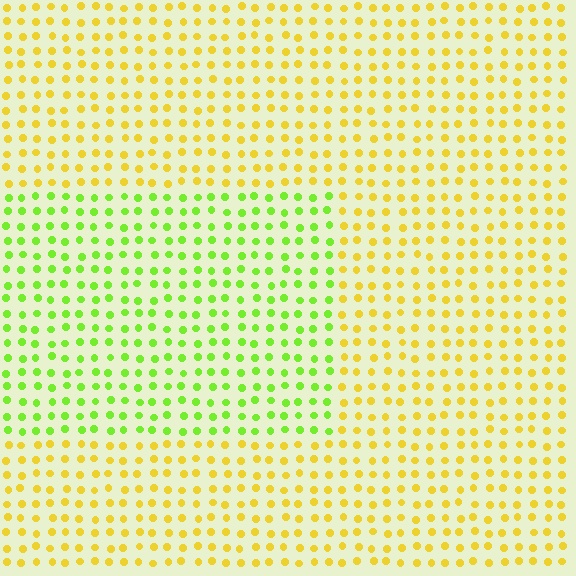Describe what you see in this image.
The image is filled with small yellow elements in a uniform arrangement. A rectangle-shaped region is visible where the elements are tinted to a slightly different hue, forming a subtle color boundary.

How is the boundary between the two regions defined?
The boundary is defined purely by a slight shift in hue (about 47 degrees). Spacing, size, and orientation are identical on both sides.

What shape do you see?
I see a rectangle.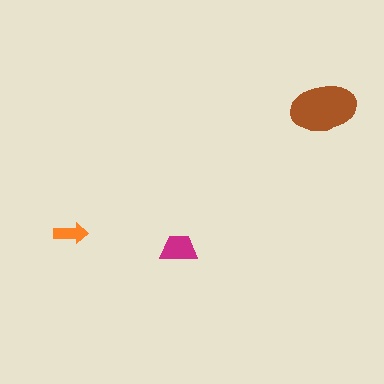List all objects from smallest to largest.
The orange arrow, the magenta trapezoid, the brown ellipse.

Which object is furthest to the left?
The orange arrow is leftmost.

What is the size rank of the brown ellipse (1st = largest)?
1st.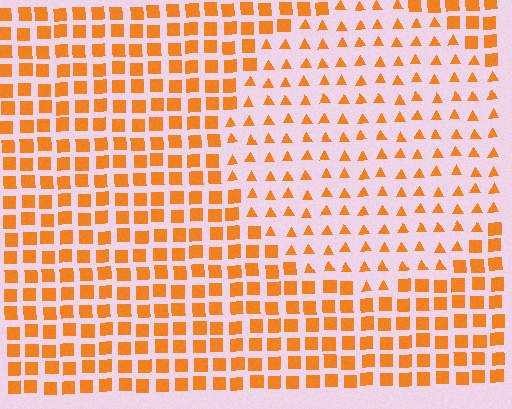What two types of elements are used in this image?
The image uses triangles inside the circle region and squares outside it.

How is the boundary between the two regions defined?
The boundary is defined by a change in element shape: triangles inside vs. squares outside. All elements share the same color and spacing.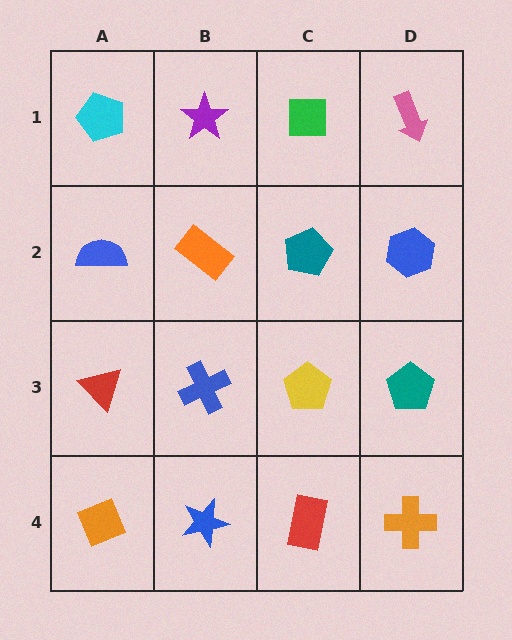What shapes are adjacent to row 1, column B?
An orange rectangle (row 2, column B), a cyan pentagon (row 1, column A), a green square (row 1, column C).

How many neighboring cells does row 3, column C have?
4.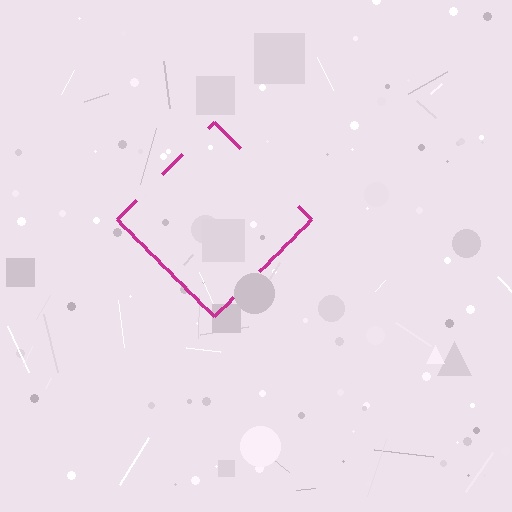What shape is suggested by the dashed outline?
The dashed outline suggests a diamond.